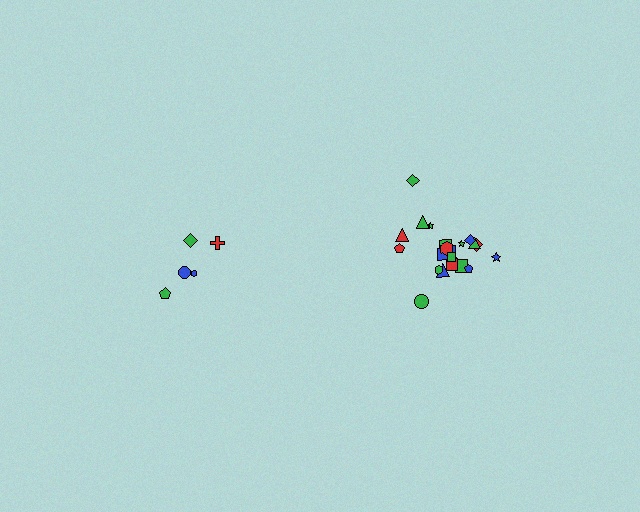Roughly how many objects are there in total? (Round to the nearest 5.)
Roughly 25 objects in total.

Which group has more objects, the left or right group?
The right group.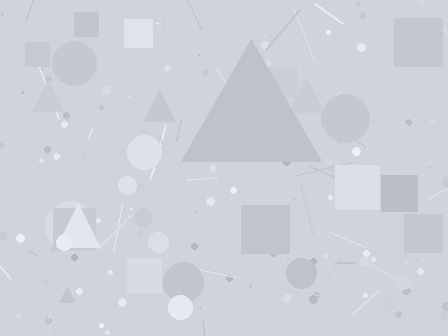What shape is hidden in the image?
A triangle is hidden in the image.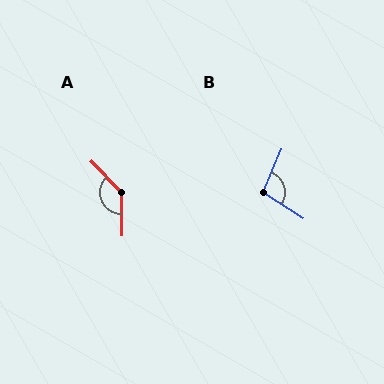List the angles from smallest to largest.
B (99°), A (137°).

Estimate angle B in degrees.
Approximately 99 degrees.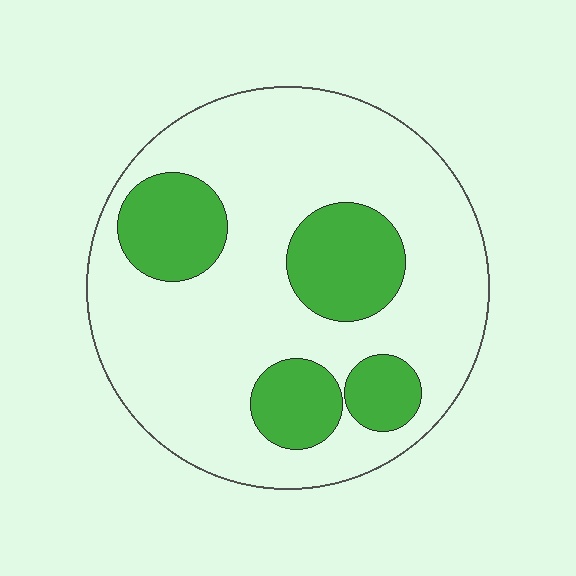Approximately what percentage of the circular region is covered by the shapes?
Approximately 25%.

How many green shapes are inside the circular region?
4.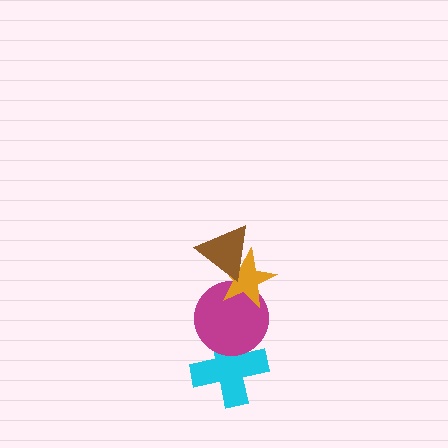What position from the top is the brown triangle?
The brown triangle is 1st from the top.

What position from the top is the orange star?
The orange star is 2nd from the top.